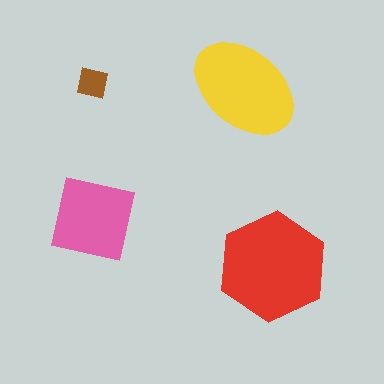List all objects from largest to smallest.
The red hexagon, the yellow ellipse, the pink square, the brown square.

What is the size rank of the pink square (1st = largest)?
3rd.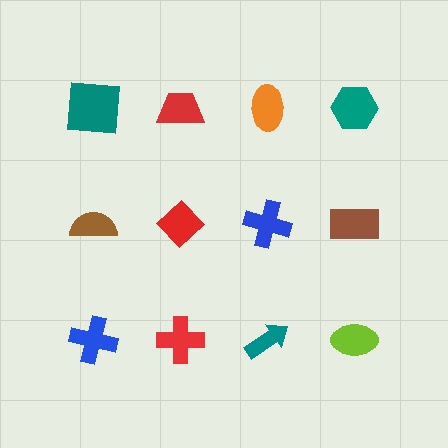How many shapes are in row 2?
4 shapes.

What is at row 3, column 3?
A teal arrow.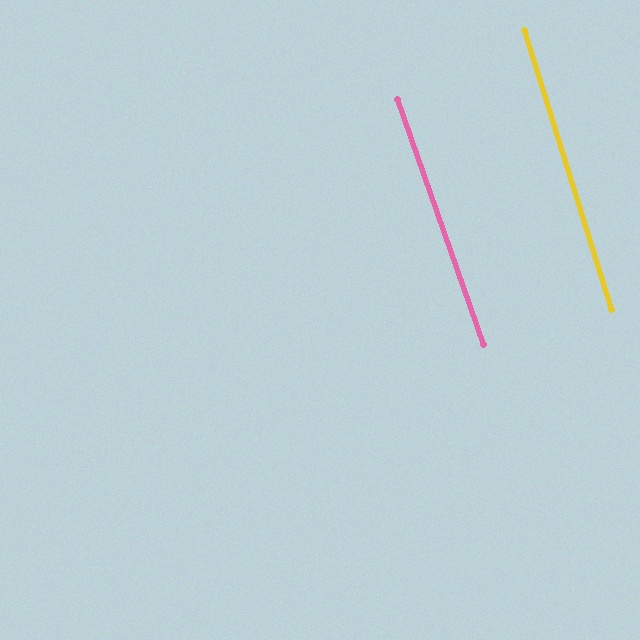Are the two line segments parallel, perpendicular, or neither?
Parallel — their directions differ by only 1.9°.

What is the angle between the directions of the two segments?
Approximately 2 degrees.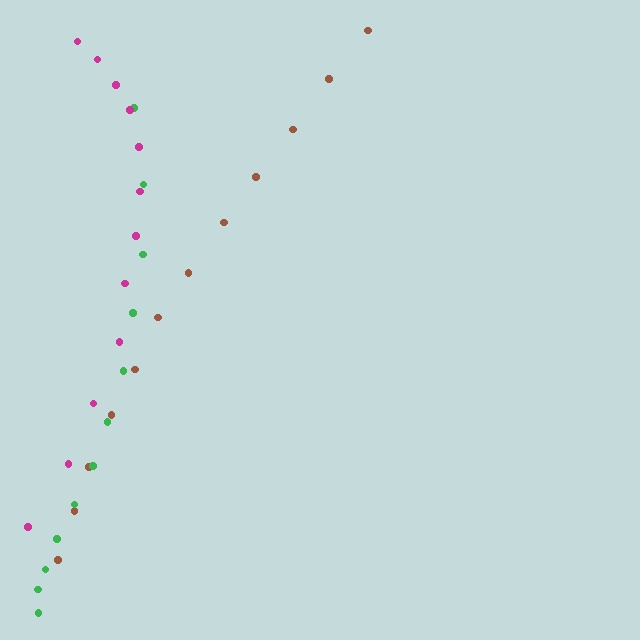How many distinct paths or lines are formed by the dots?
There are 3 distinct paths.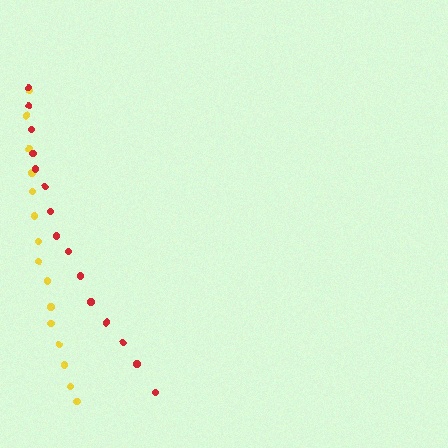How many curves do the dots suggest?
There are 2 distinct paths.